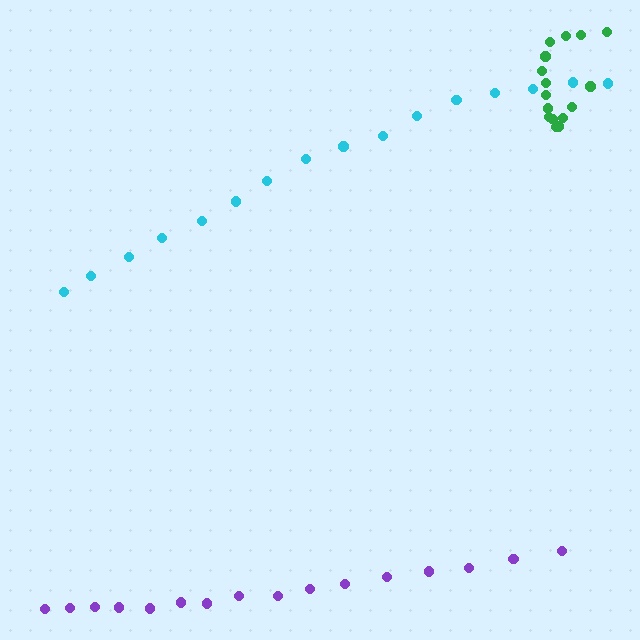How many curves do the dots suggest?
There are 3 distinct paths.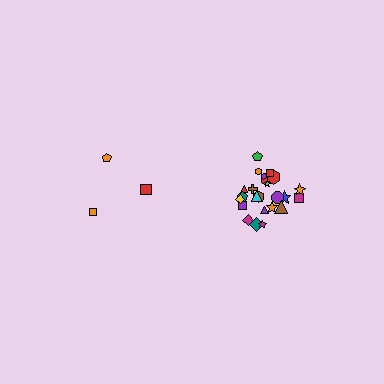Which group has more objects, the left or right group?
The right group.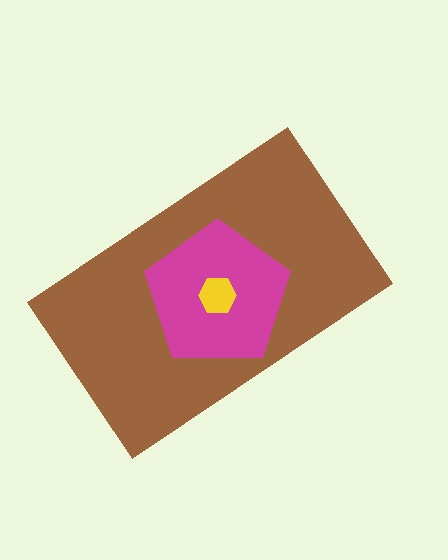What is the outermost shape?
The brown rectangle.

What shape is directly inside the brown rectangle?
The magenta pentagon.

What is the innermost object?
The yellow hexagon.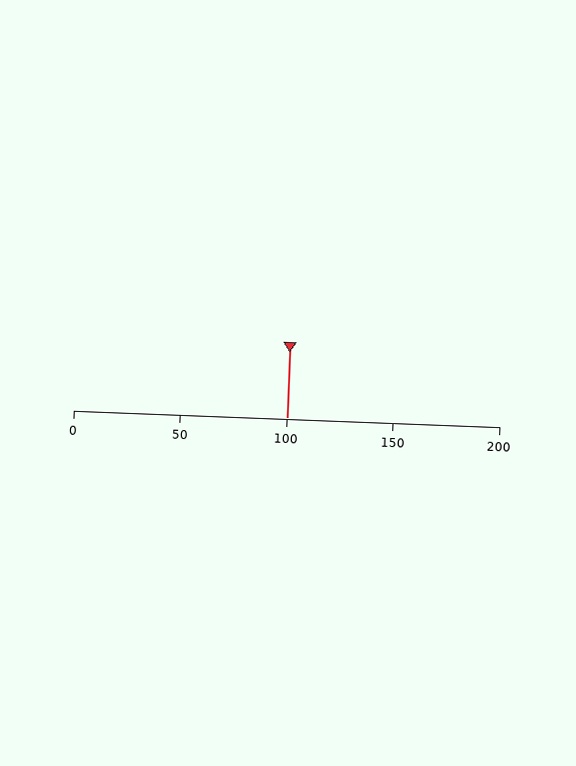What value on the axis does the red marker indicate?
The marker indicates approximately 100.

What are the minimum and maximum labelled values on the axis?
The axis runs from 0 to 200.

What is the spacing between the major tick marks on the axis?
The major ticks are spaced 50 apart.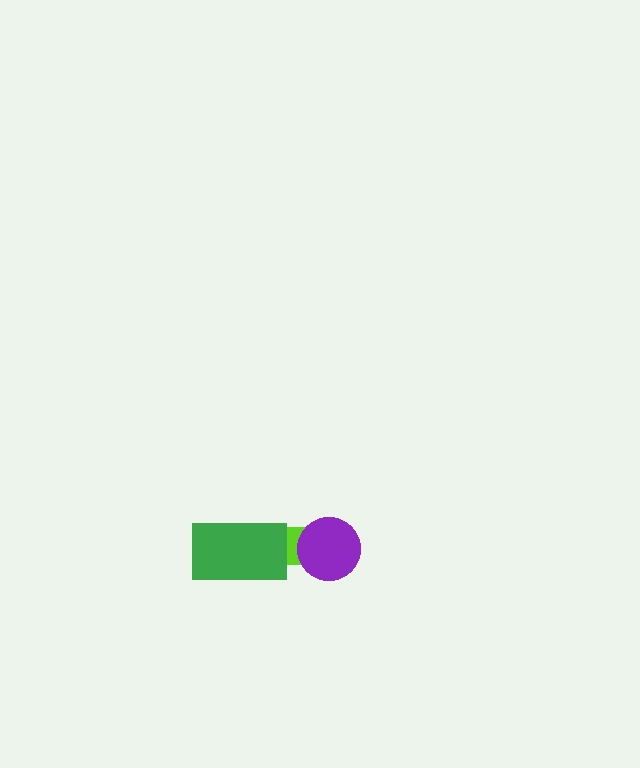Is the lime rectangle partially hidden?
Yes, it is partially covered by another shape.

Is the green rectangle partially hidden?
No, no other shape covers it.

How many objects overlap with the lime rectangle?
2 objects overlap with the lime rectangle.